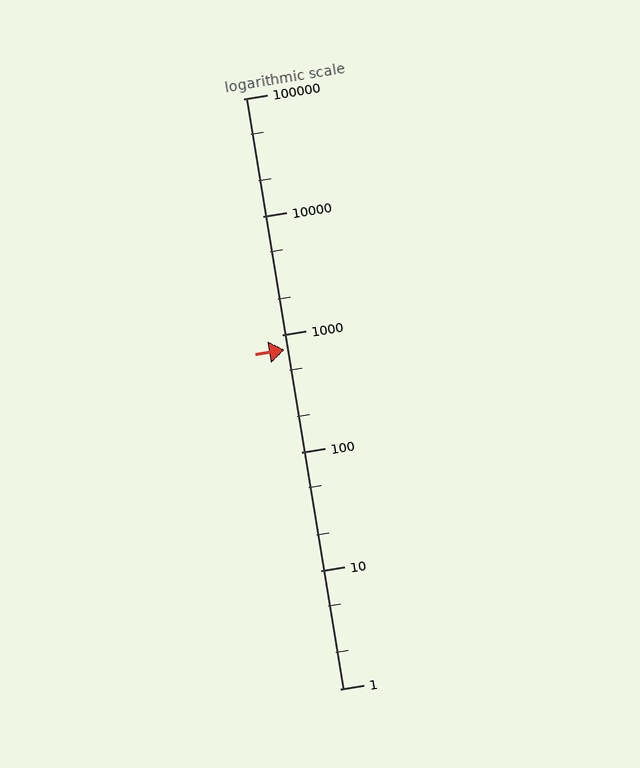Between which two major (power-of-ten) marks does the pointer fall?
The pointer is between 100 and 1000.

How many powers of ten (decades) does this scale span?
The scale spans 5 decades, from 1 to 100000.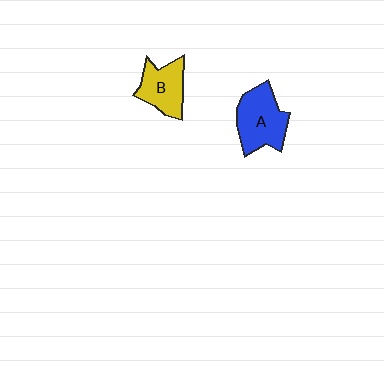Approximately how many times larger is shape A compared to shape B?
Approximately 1.3 times.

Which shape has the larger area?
Shape A (blue).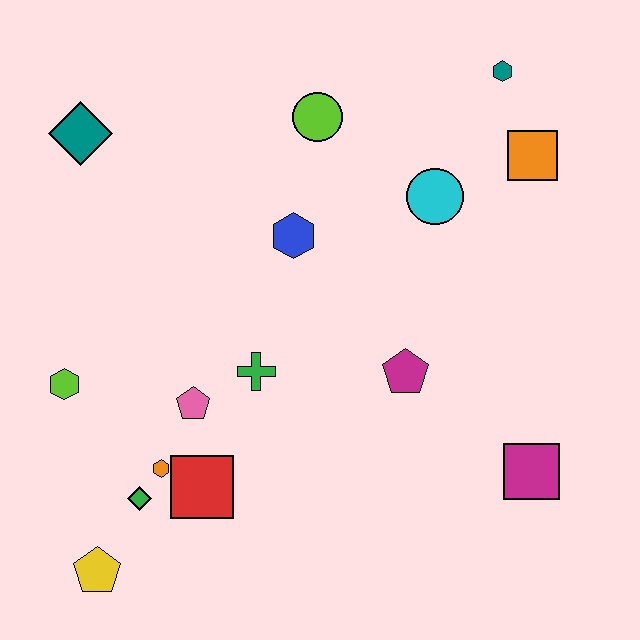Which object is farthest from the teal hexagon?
The yellow pentagon is farthest from the teal hexagon.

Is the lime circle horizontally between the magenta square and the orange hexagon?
Yes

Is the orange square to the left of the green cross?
No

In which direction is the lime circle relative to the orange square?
The lime circle is to the left of the orange square.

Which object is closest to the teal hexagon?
The orange square is closest to the teal hexagon.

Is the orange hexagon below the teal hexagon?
Yes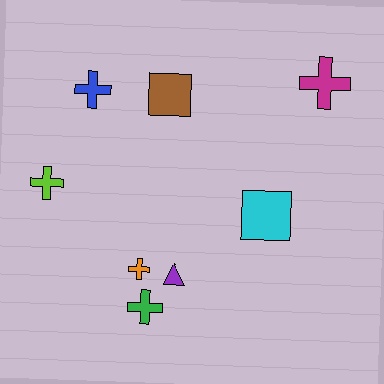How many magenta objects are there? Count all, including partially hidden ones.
There is 1 magenta object.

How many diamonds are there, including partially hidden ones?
There are no diamonds.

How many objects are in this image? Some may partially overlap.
There are 8 objects.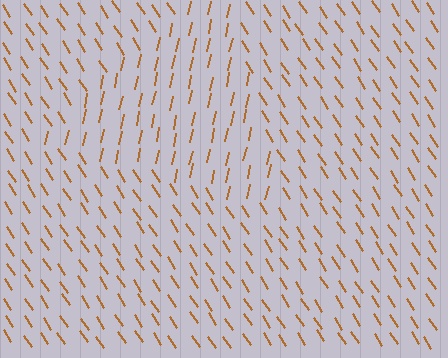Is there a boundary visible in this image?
Yes, there is a texture boundary formed by a change in line orientation.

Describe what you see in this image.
The image is filled with small brown line segments. A triangle region in the image has lines oriented differently from the surrounding lines, creating a visible texture boundary.